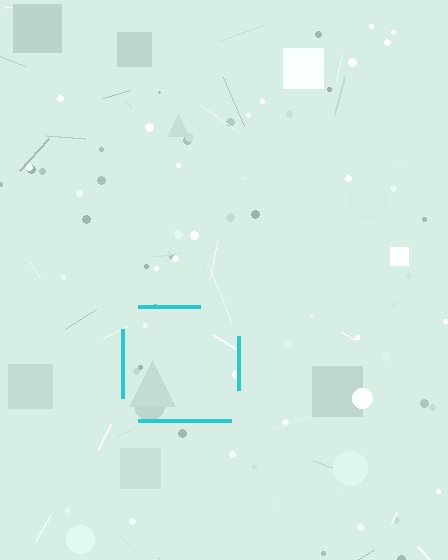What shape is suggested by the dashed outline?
The dashed outline suggests a square.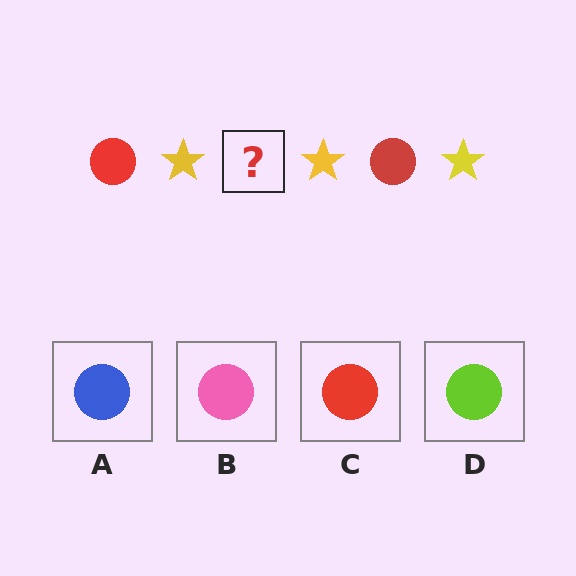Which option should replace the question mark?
Option C.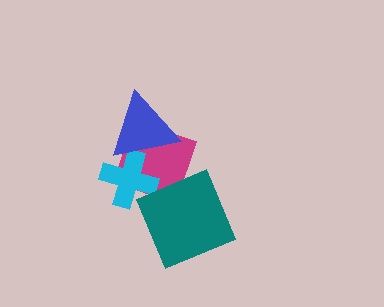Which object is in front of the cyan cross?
The blue triangle is in front of the cyan cross.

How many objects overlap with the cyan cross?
2 objects overlap with the cyan cross.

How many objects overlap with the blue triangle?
2 objects overlap with the blue triangle.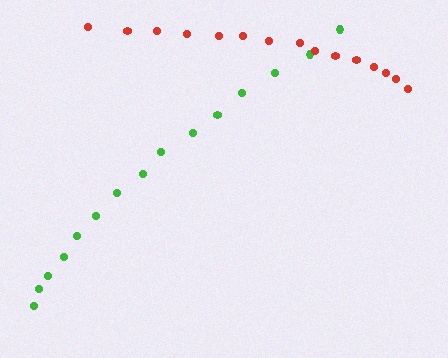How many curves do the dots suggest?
There are 2 distinct paths.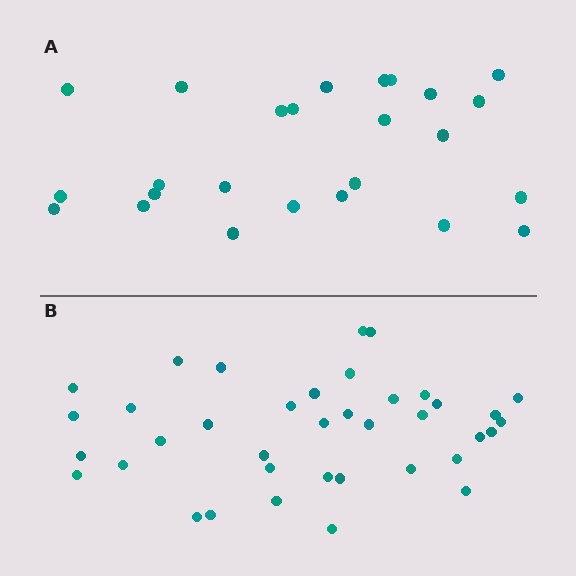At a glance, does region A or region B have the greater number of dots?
Region B (the bottom region) has more dots.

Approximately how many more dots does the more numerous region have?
Region B has approximately 15 more dots than region A.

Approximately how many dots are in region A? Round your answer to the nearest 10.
About 20 dots. (The exact count is 25, which rounds to 20.)